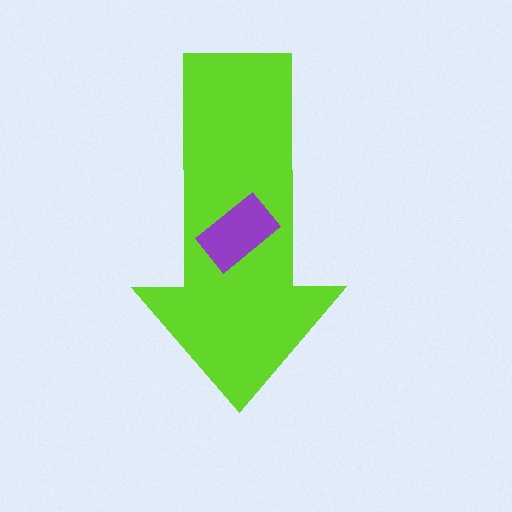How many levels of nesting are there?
2.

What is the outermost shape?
The lime arrow.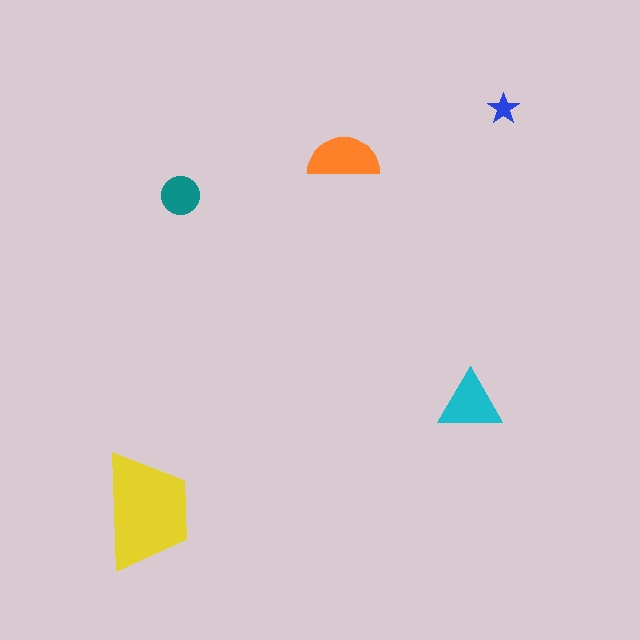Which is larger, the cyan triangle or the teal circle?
The cyan triangle.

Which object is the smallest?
The blue star.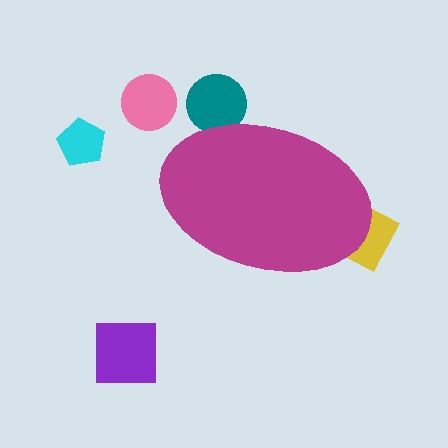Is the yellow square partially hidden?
Yes, the yellow square is partially hidden behind the magenta ellipse.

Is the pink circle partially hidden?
No, the pink circle is fully visible.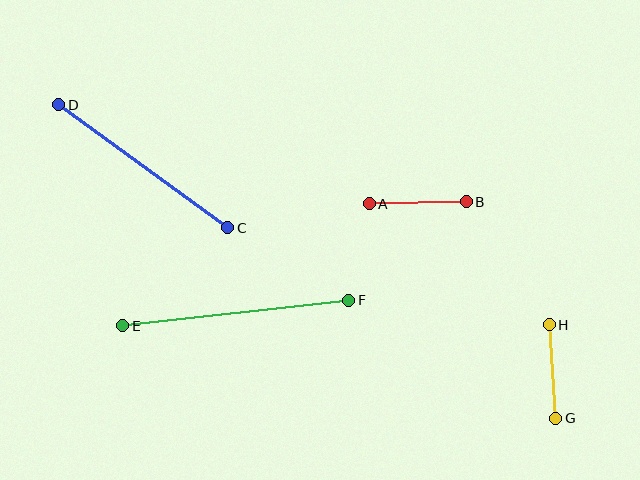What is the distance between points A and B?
The distance is approximately 97 pixels.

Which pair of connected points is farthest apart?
Points E and F are farthest apart.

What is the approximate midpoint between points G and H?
The midpoint is at approximately (552, 371) pixels.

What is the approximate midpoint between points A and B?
The midpoint is at approximately (418, 203) pixels.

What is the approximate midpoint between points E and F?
The midpoint is at approximately (236, 313) pixels.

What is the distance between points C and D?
The distance is approximately 210 pixels.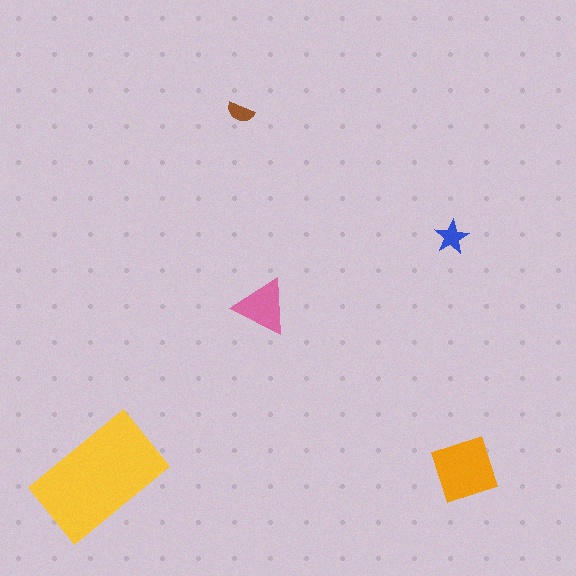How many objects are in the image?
There are 5 objects in the image.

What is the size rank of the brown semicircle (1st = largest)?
5th.